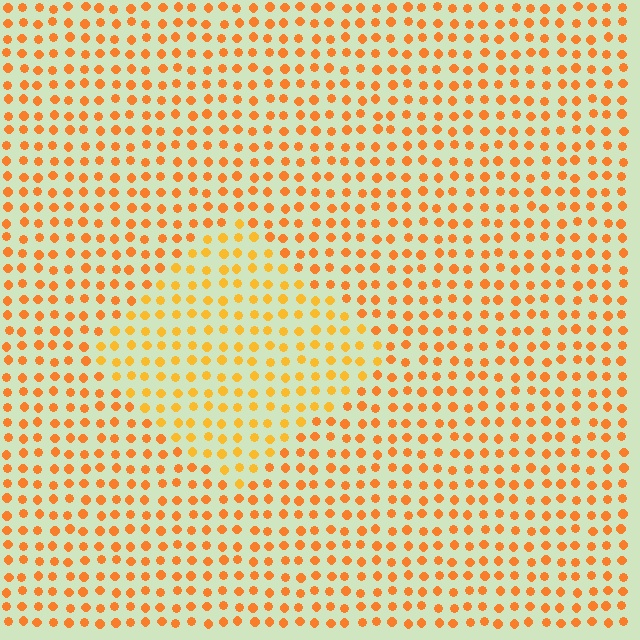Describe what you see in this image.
The image is filled with small orange elements in a uniform arrangement. A diamond-shaped region is visible where the elements are tinted to a slightly different hue, forming a subtle color boundary.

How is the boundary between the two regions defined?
The boundary is defined purely by a slight shift in hue (about 17 degrees). Spacing, size, and orientation are identical on both sides.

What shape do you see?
I see a diamond.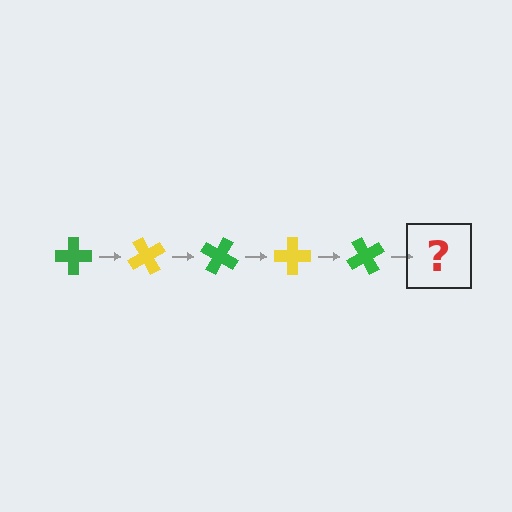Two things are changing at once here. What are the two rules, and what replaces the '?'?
The two rules are that it rotates 60 degrees each step and the color cycles through green and yellow. The '?' should be a yellow cross, rotated 300 degrees from the start.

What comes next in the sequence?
The next element should be a yellow cross, rotated 300 degrees from the start.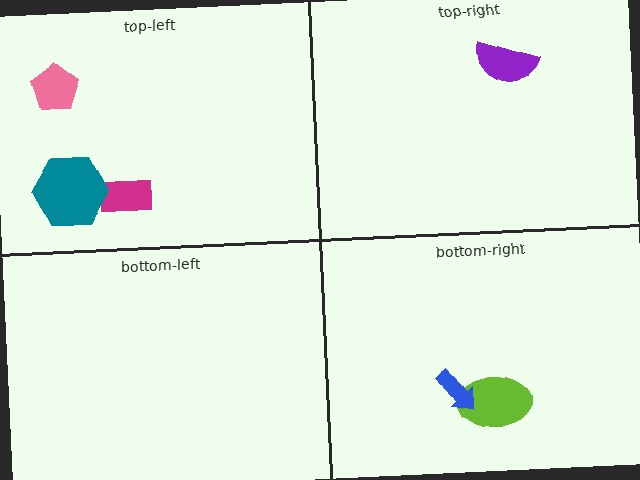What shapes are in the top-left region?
The pink pentagon, the magenta rectangle, the teal hexagon.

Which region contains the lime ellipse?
The bottom-right region.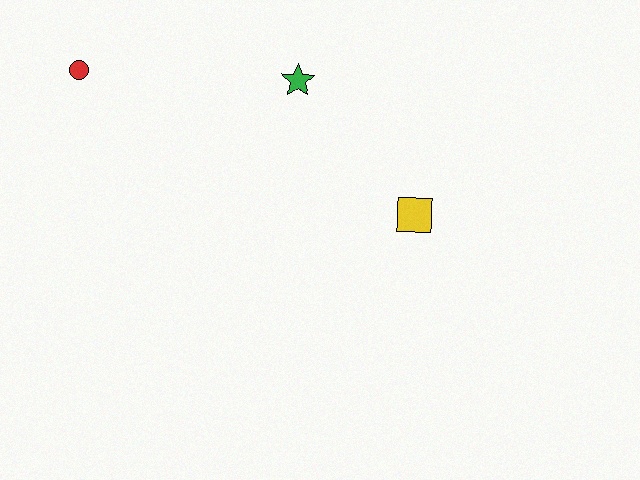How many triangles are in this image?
There are no triangles.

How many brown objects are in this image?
There are no brown objects.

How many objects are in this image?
There are 3 objects.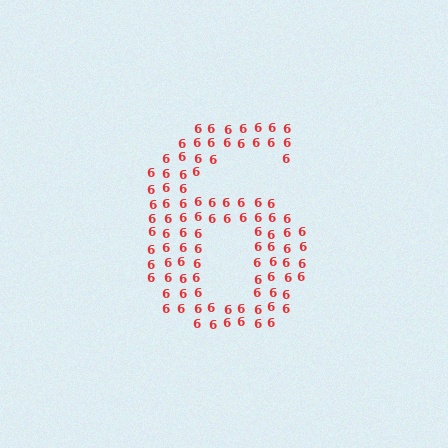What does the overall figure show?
The overall figure shows the digit 6.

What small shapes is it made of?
It is made of small digit 6's.